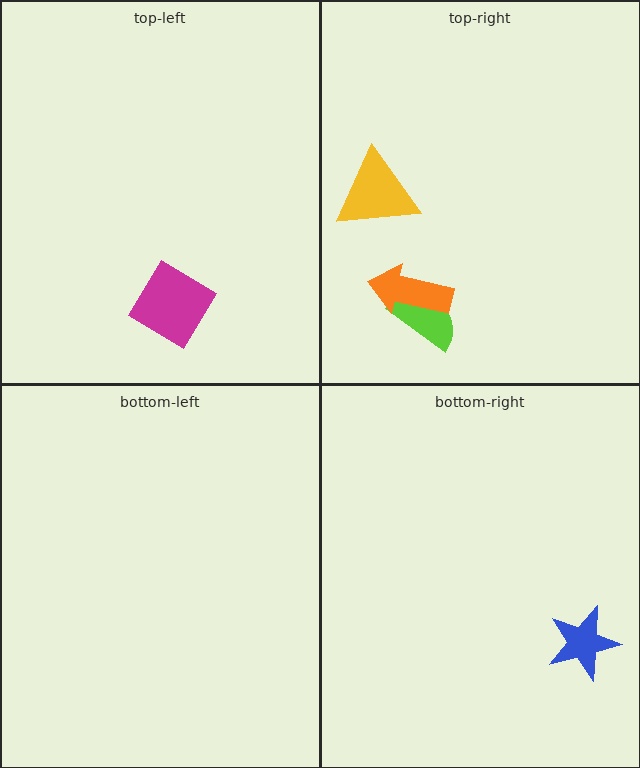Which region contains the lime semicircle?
The top-right region.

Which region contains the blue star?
The bottom-right region.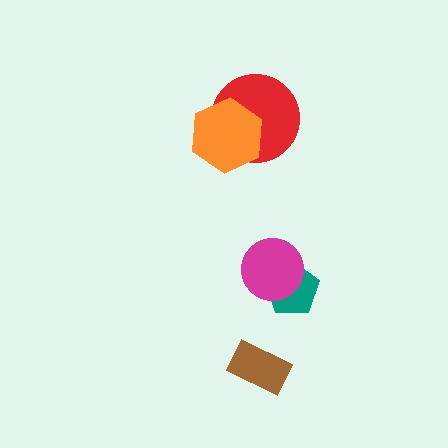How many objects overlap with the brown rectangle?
0 objects overlap with the brown rectangle.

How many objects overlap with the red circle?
1 object overlaps with the red circle.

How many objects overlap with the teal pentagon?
1 object overlaps with the teal pentagon.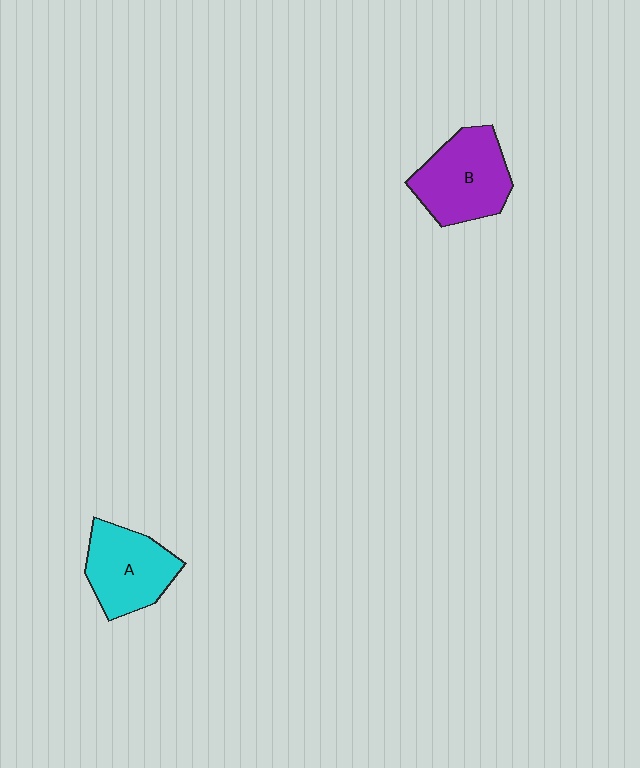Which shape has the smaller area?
Shape A (cyan).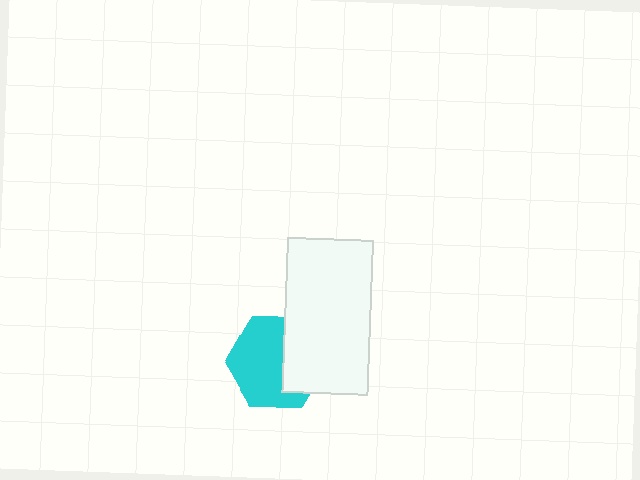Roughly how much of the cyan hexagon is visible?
About half of it is visible (roughly 63%).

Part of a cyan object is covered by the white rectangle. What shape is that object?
It is a hexagon.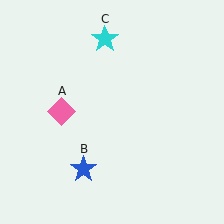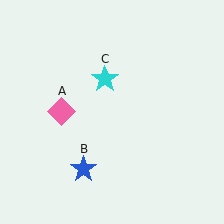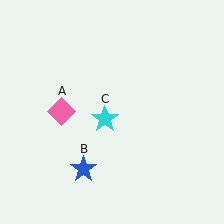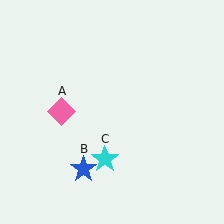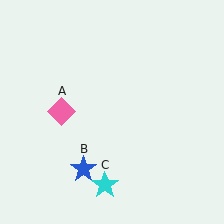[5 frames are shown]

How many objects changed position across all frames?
1 object changed position: cyan star (object C).